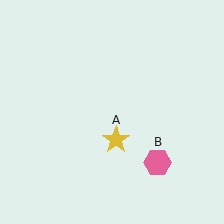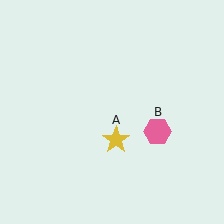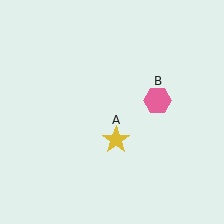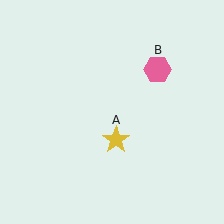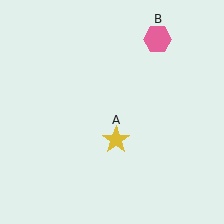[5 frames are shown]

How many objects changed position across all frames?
1 object changed position: pink hexagon (object B).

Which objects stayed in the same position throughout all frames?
Yellow star (object A) remained stationary.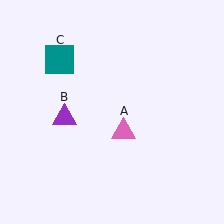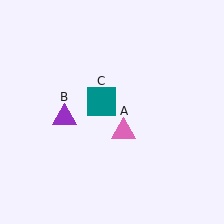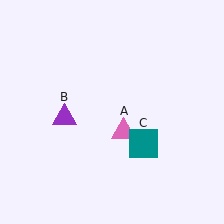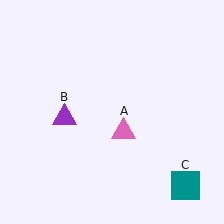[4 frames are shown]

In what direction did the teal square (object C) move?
The teal square (object C) moved down and to the right.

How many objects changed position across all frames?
1 object changed position: teal square (object C).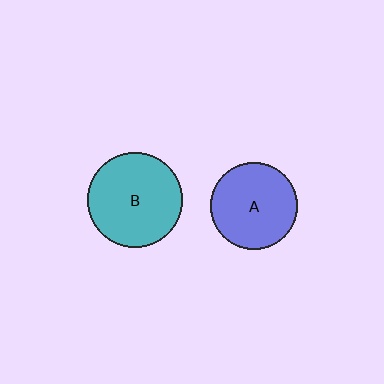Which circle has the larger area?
Circle B (teal).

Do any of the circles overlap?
No, none of the circles overlap.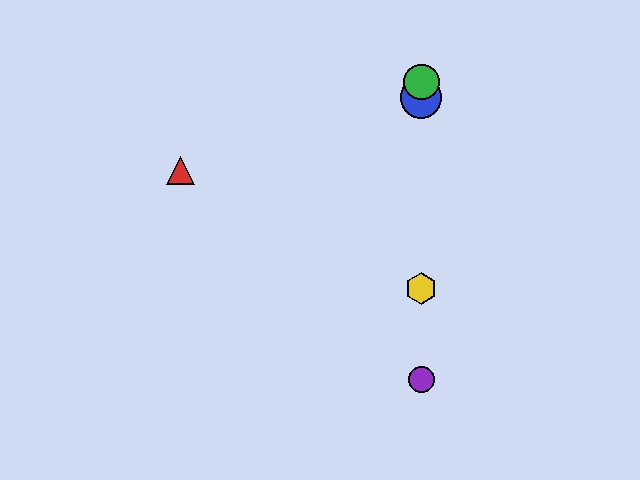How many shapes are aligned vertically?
4 shapes (the blue circle, the green circle, the yellow hexagon, the purple circle) are aligned vertically.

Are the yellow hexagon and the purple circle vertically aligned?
Yes, both are at x≈421.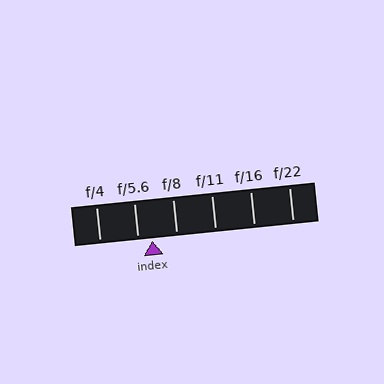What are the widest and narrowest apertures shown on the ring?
The widest aperture shown is f/4 and the narrowest is f/22.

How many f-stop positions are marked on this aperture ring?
There are 6 f-stop positions marked.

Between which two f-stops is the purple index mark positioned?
The index mark is between f/5.6 and f/8.